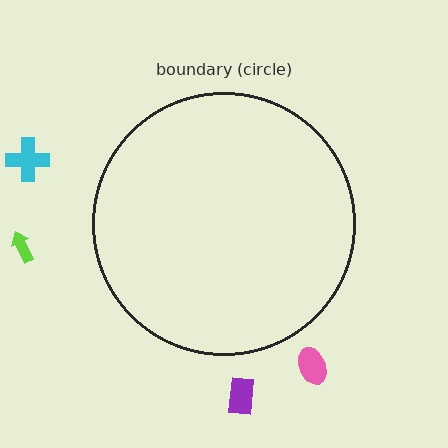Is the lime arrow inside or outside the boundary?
Outside.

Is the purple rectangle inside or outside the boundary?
Outside.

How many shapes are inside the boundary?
0 inside, 4 outside.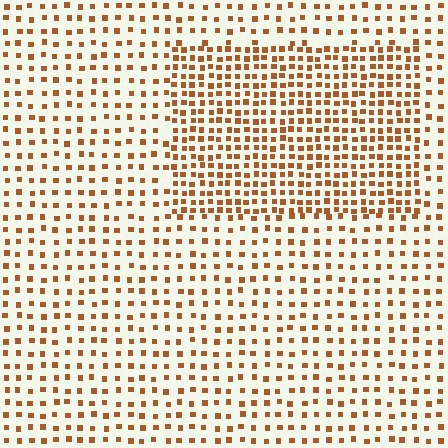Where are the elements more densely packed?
The elements are more densely packed inside the rectangle boundary.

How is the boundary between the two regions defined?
The boundary is defined by a change in element density (approximately 1.9x ratio). All elements are the same color, size, and shape.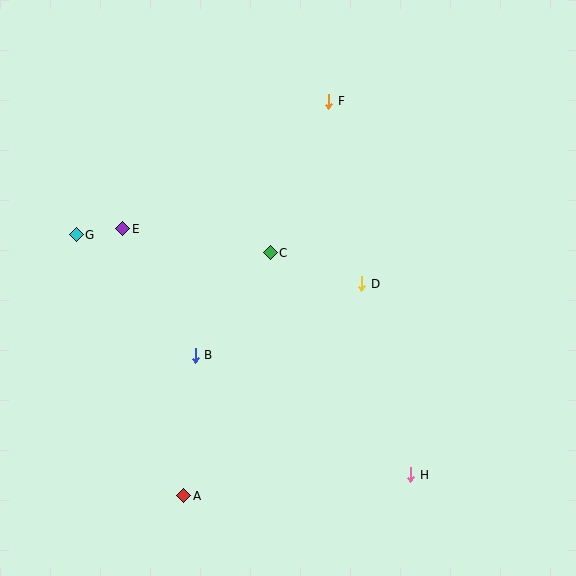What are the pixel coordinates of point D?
Point D is at (362, 284).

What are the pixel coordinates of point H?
Point H is at (411, 475).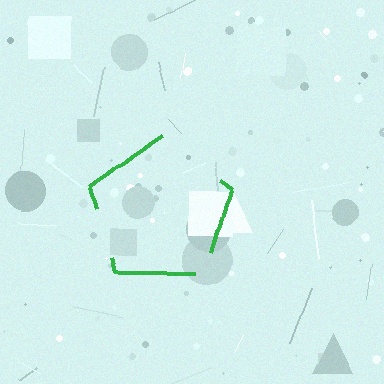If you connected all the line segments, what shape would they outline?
They would outline a pentagon.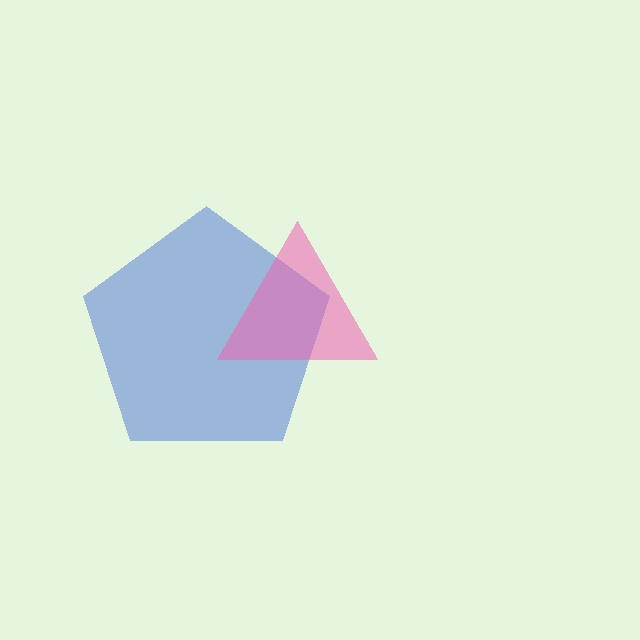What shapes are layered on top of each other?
The layered shapes are: a blue pentagon, a pink triangle.